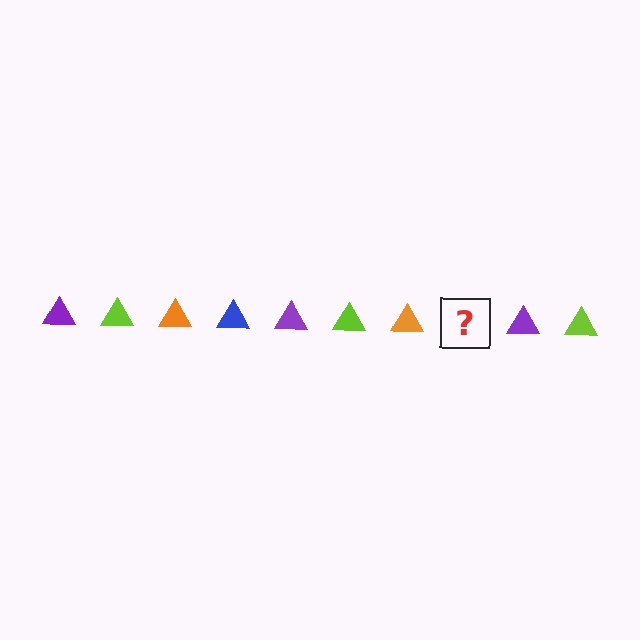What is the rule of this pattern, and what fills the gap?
The rule is that the pattern cycles through purple, lime, orange, blue triangles. The gap should be filled with a blue triangle.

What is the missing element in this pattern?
The missing element is a blue triangle.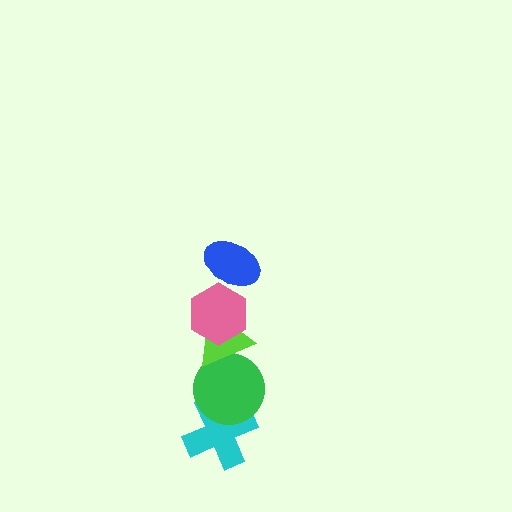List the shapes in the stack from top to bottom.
From top to bottom: the blue ellipse, the pink hexagon, the lime triangle, the green circle, the cyan cross.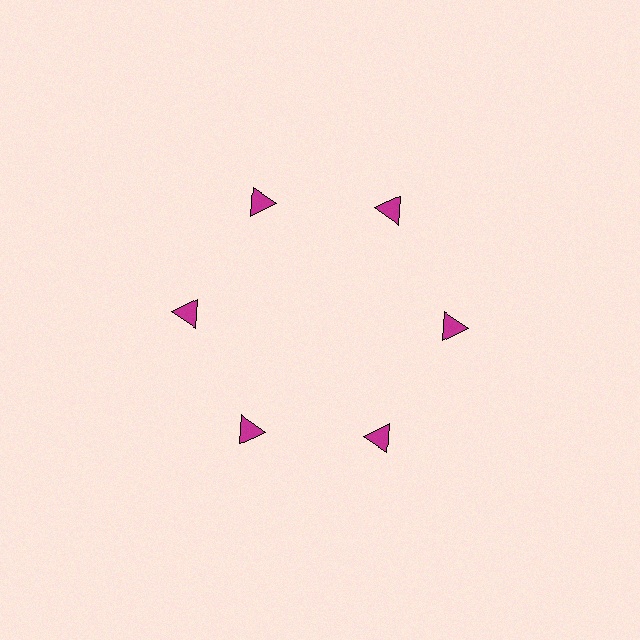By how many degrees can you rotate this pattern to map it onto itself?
The pattern maps onto itself every 60 degrees of rotation.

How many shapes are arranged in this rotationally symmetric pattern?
There are 6 shapes, arranged in 6 groups of 1.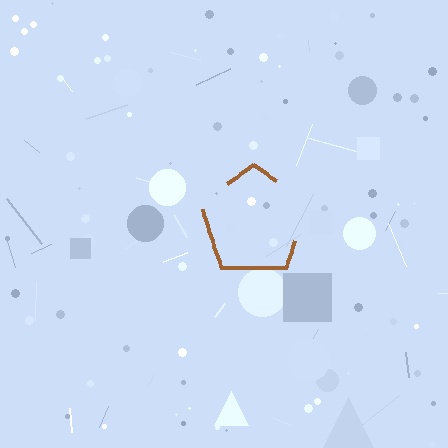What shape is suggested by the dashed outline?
The dashed outline suggests a pentagon.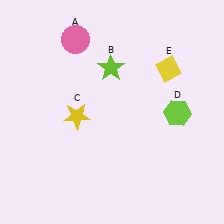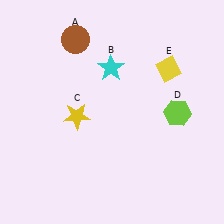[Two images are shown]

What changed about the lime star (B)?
In Image 1, B is lime. In Image 2, it changed to cyan.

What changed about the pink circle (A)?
In Image 1, A is pink. In Image 2, it changed to brown.